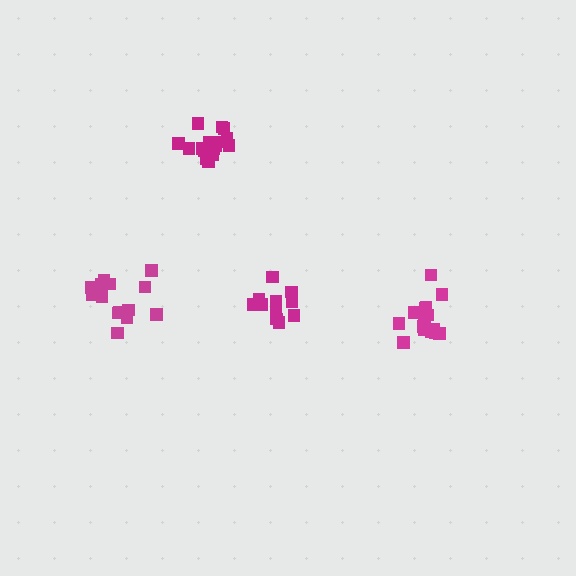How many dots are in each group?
Group 1: 14 dots, Group 2: 15 dots, Group 3: 11 dots, Group 4: 16 dots (56 total).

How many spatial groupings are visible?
There are 4 spatial groupings.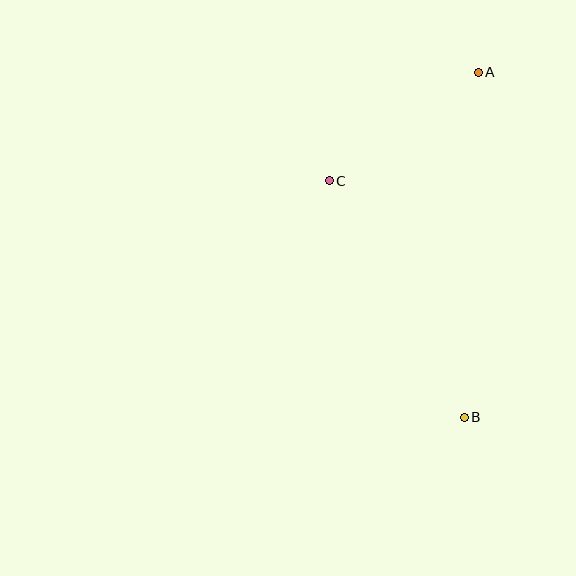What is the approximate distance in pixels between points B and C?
The distance between B and C is approximately 272 pixels.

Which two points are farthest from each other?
Points A and B are farthest from each other.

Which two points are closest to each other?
Points A and C are closest to each other.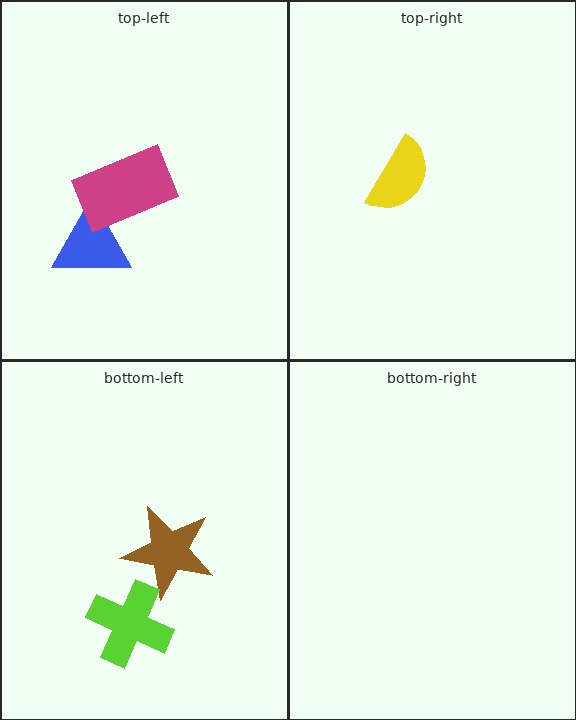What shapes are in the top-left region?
The blue triangle, the magenta rectangle.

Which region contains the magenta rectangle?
The top-left region.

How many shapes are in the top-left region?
2.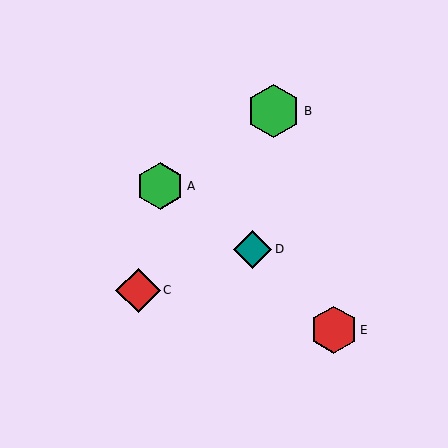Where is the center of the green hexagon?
The center of the green hexagon is at (274, 111).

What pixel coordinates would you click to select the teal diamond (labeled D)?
Click at (253, 249) to select the teal diamond D.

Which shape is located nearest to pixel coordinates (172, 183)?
The green hexagon (labeled A) at (160, 186) is nearest to that location.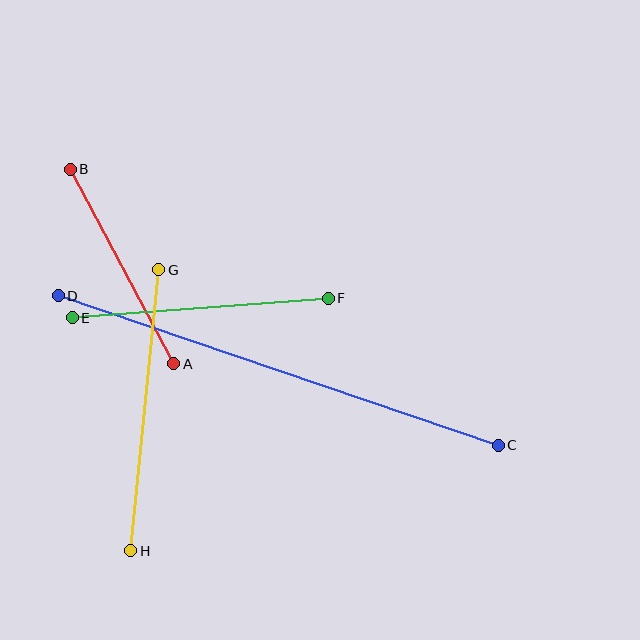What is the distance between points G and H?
The distance is approximately 282 pixels.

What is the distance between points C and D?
The distance is approximately 464 pixels.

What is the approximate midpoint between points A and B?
The midpoint is at approximately (122, 267) pixels.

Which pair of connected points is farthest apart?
Points C and D are farthest apart.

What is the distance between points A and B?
The distance is approximately 220 pixels.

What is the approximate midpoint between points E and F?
The midpoint is at approximately (200, 308) pixels.